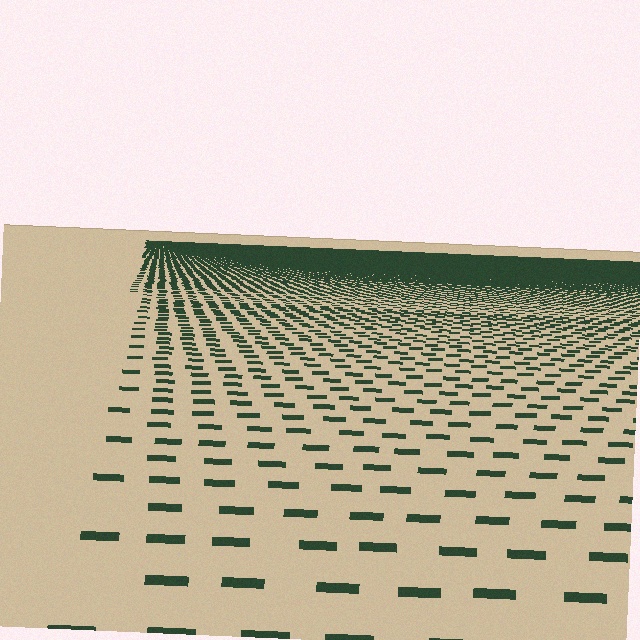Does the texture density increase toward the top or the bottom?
Density increases toward the top.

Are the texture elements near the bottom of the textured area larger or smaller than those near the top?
Larger. Near the bottom, elements are closer to the viewer and appear at a bigger on-screen size.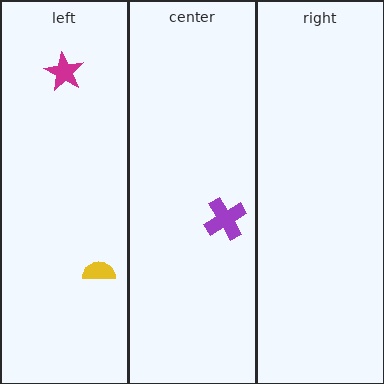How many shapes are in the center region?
1.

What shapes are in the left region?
The yellow semicircle, the magenta star.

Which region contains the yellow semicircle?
The left region.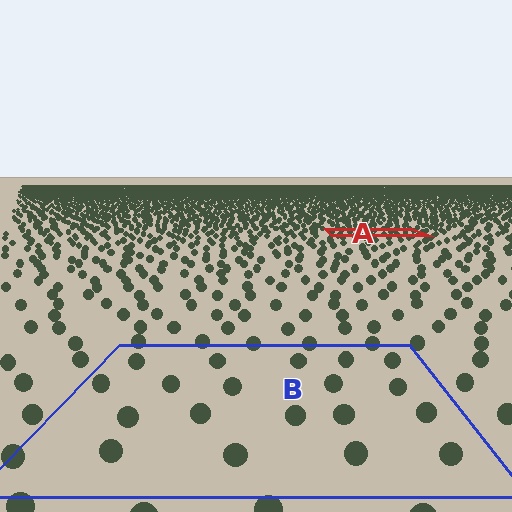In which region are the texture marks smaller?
The texture marks are smaller in region A, because it is farther away.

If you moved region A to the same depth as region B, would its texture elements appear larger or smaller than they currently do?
They would appear larger. At a closer depth, the same texture elements are projected at a bigger on-screen size.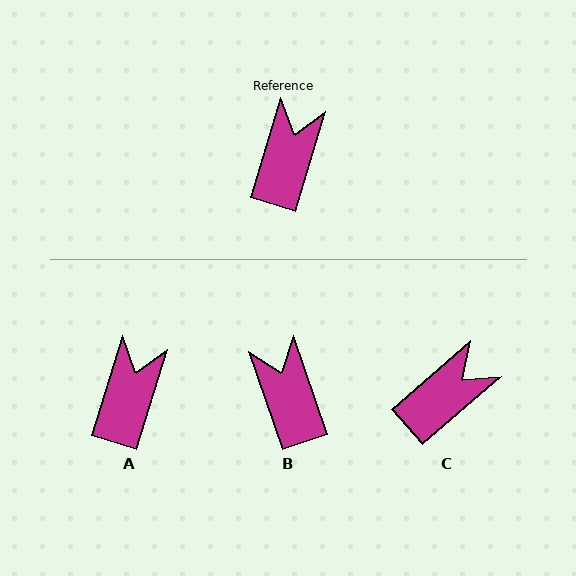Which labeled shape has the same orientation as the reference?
A.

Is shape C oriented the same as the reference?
No, it is off by about 32 degrees.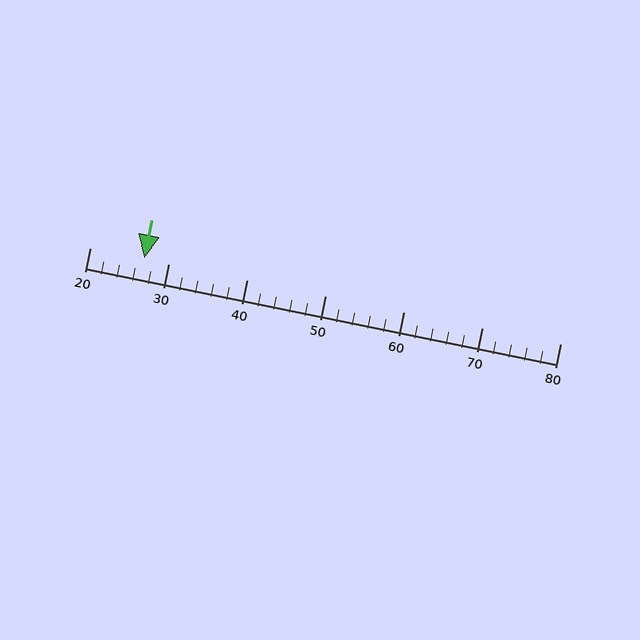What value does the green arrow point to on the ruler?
The green arrow points to approximately 27.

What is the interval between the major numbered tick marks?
The major tick marks are spaced 10 units apart.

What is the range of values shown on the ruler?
The ruler shows values from 20 to 80.